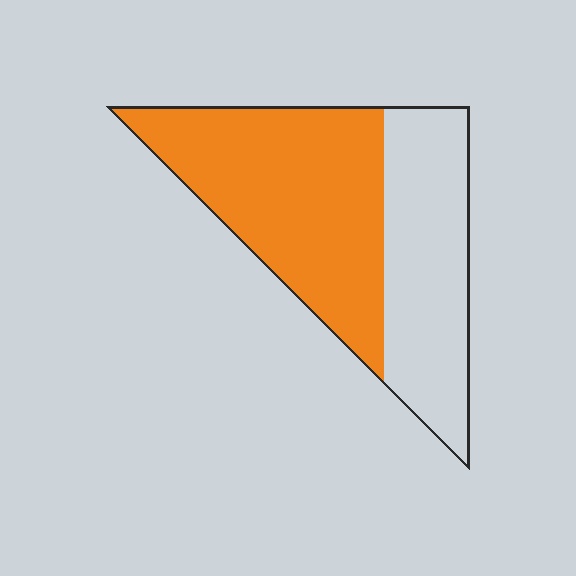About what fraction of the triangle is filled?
About three fifths (3/5).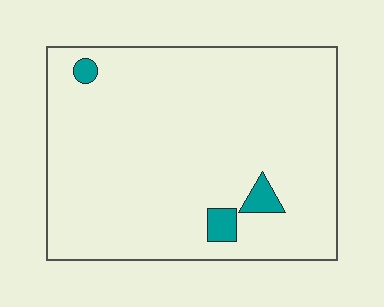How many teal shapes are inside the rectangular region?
3.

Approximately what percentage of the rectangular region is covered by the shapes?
Approximately 5%.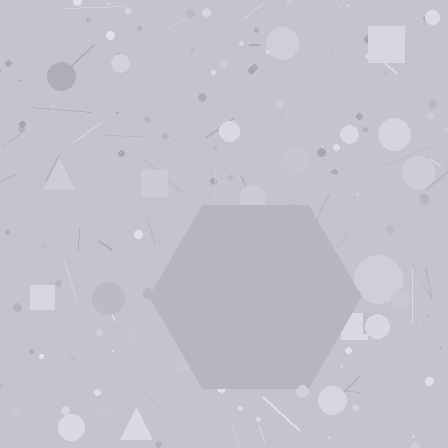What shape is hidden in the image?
A hexagon is hidden in the image.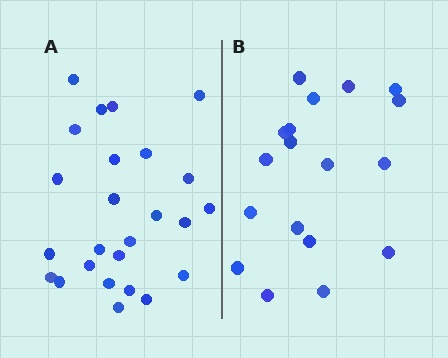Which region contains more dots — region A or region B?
Region A (the left region) has more dots.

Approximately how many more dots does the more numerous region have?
Region A has roughly 8 or so more dots than region B.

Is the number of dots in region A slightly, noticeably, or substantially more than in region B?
Region A has noticeably more, but not dramatically so. The ratio is roughly 1.4 to 1.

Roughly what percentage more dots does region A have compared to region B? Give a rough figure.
About 40% more.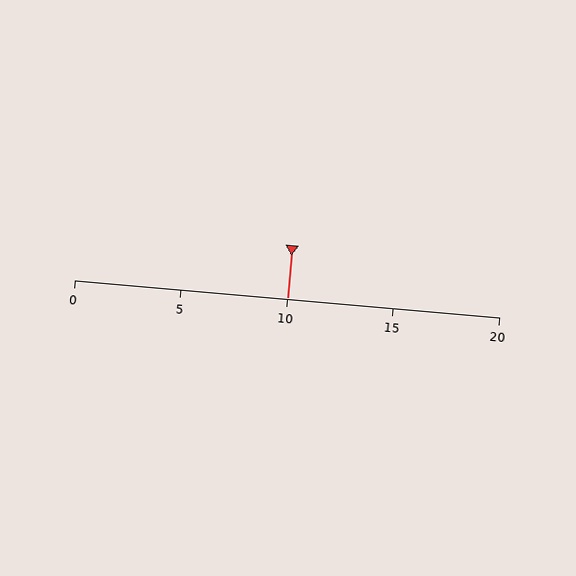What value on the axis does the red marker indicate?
The marker indicates approximately 10.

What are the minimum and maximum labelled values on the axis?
The axis runs from 0 to 20.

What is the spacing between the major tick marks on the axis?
The major ticks are spaced 5 apart.